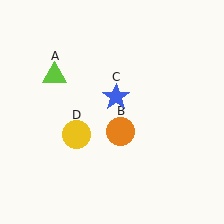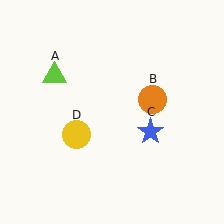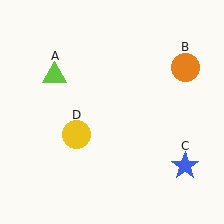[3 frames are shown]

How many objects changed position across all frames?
2 objects changed position: orange circle (object B), blue star (object C).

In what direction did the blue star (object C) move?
The blue star (object C) moved down and to the right.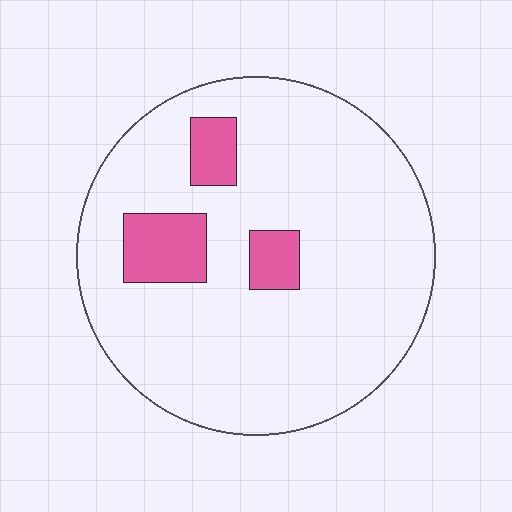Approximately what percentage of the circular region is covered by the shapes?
Approximately 10%.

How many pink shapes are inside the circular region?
3.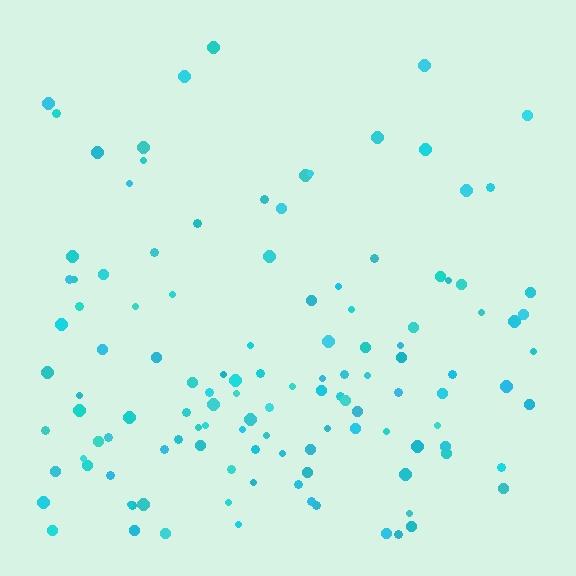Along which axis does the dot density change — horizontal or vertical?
Vertical.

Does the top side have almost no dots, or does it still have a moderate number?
Still a moderate number, just noticeably fewer than the bottom.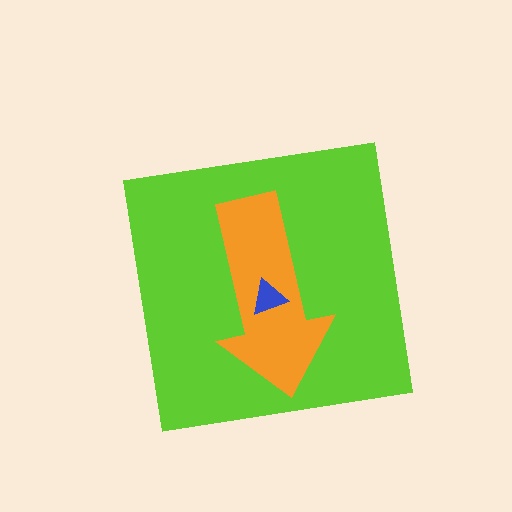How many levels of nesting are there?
3.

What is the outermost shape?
The lime square.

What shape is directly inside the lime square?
The orange arrow.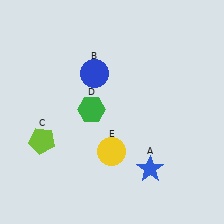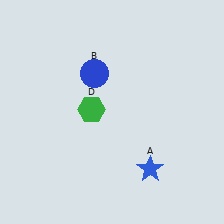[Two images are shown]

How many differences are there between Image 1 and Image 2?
There are 2 differences between the two images.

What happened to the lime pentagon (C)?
The lime pentagon (C) was removed in Image 2. It was in the bottom-left area of Image 1.